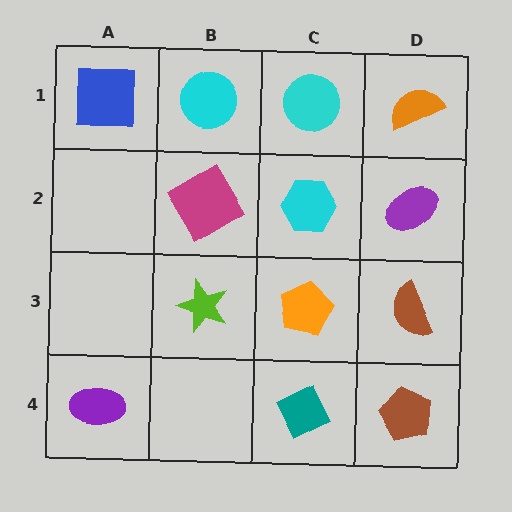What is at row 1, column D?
An orange semicircle.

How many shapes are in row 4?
3 shapes.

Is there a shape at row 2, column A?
No, that cell is empty.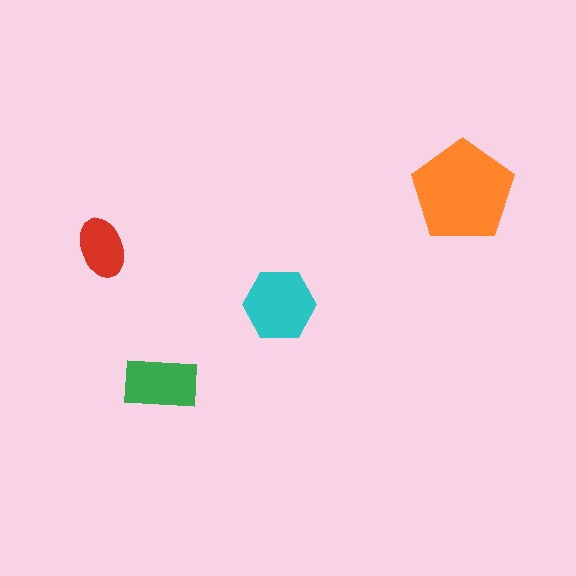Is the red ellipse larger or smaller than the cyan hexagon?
Smaller.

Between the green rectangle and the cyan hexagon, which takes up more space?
The cyan hexagon.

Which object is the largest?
The orange pentagon.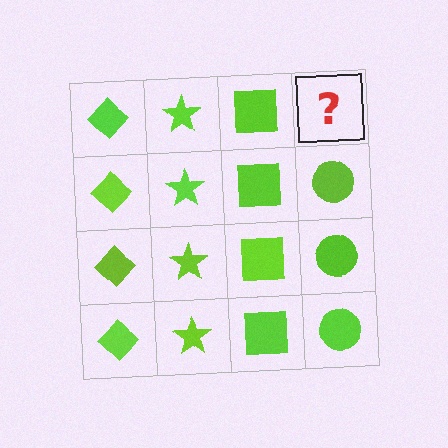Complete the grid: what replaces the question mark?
The question mark should be replaced with a lime circle.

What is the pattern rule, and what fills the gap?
The rule is that each column has a consistent shape. The gap should be filled with a lime circle.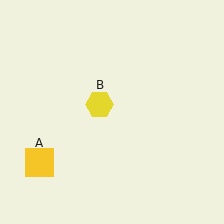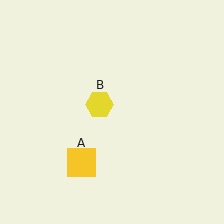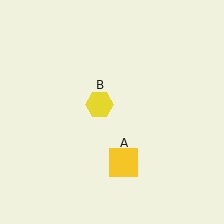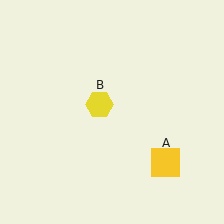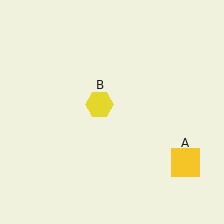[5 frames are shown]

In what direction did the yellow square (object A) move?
The yellow square (object A) moved right.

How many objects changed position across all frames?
1 object changed position: yellow square (object A).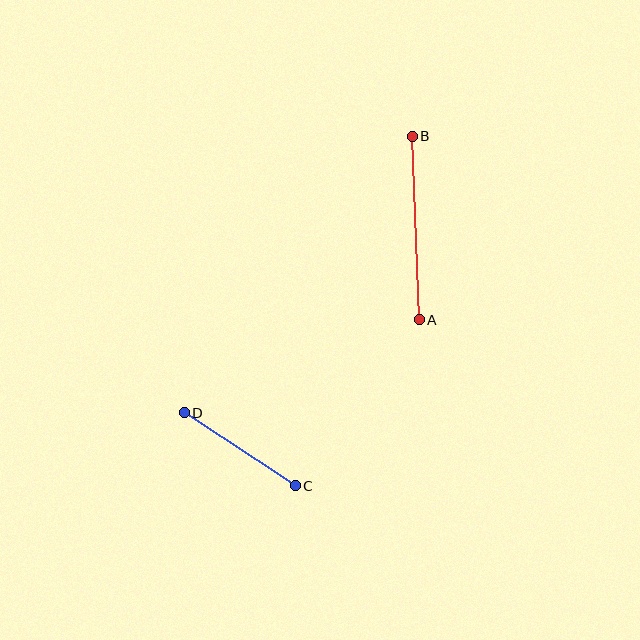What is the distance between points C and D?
The distance is approximately 133 pixels.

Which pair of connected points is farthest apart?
Points A and B are farthest apart.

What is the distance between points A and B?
The distance is approximately 184 pixels.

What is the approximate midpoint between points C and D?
The midpoint is at approximately (240, 449) pixels.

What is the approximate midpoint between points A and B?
The midpoint is at approximately (416, 228) pixels.